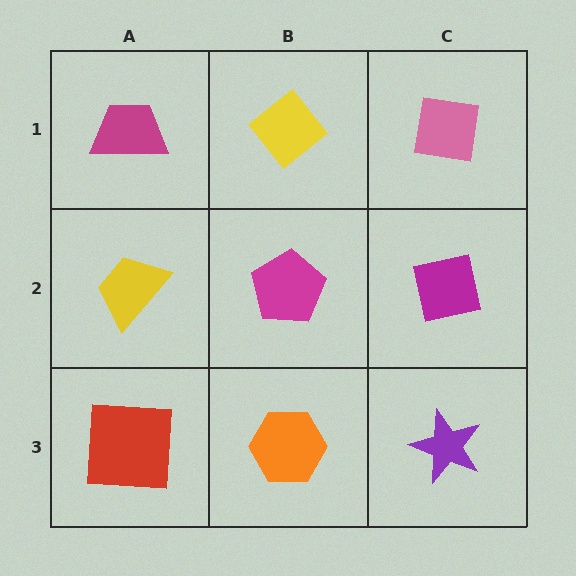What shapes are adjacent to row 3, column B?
A magenta pentagon (row 2, column B), a red square (row 3, column A), a purple star (row 3, column C).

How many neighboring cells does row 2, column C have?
3.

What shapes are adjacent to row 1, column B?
A magenta pentagon (row 2, column B), a magenta trapezoid (row 1, column A), a pink square (row 1, column C).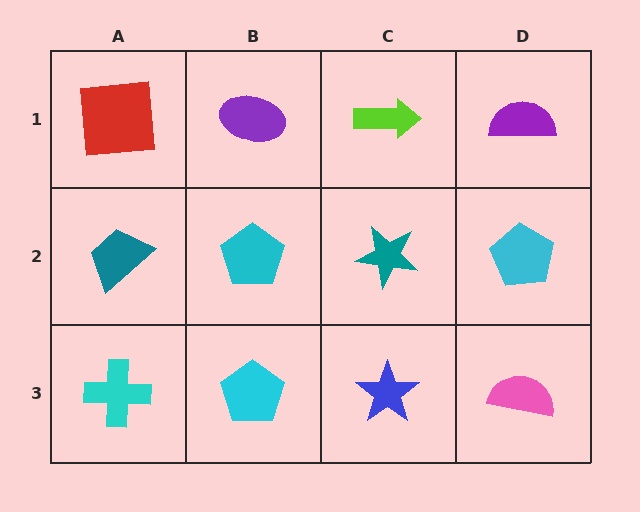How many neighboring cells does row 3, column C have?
3.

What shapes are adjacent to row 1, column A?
A teal trapezoid (row 2, column A), a purple ellipse (row 1, column B).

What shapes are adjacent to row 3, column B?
A cyan pentagon (row 2, column B), a cyan cross (row 3, column A), a blue star (row 3, column C).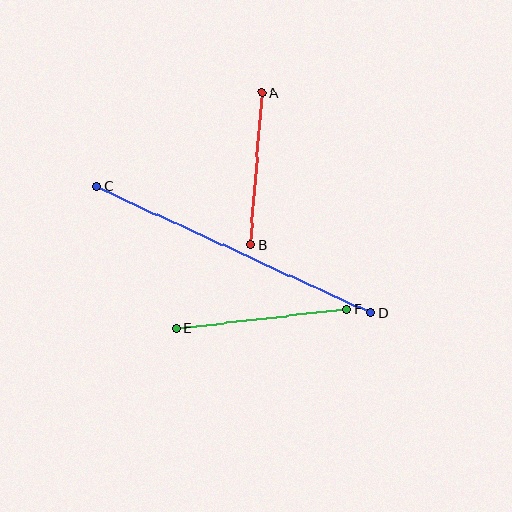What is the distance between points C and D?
The distance is approximately 302 pixels.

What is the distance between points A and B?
The distance is approximately 153 pixels.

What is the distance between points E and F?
The distance is approximately 171 pixels.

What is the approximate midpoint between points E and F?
The midpoint is at approximately (261, 319) pixels.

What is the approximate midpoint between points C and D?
The midpoint is at approximately (234, 250) pixels.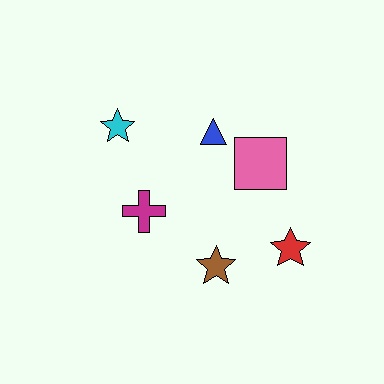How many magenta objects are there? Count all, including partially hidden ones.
There is 1 magenta object.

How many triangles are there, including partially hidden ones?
There is 1 triangle.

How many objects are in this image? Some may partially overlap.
There are 6 objects.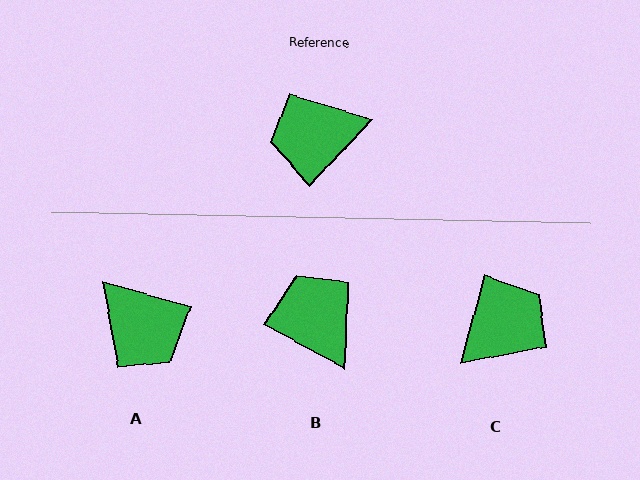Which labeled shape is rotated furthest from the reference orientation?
C, about 151 degrees away.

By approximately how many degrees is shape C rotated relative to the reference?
Approximately 151 degrees clockwise.